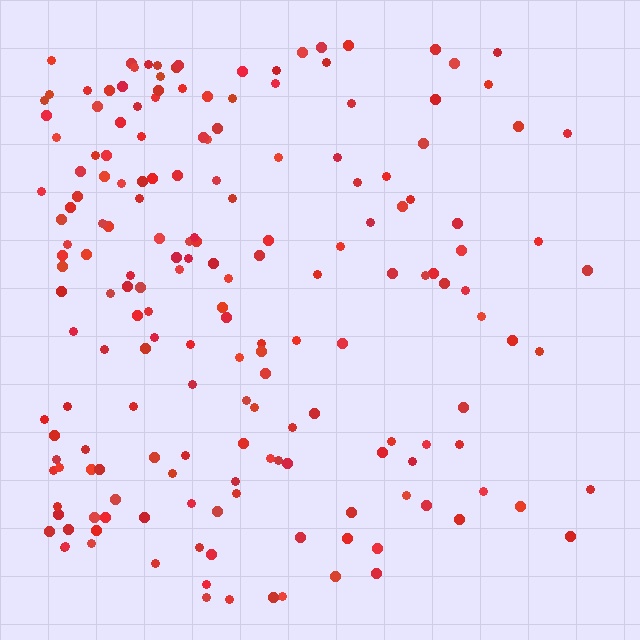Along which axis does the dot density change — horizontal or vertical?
Horizontal.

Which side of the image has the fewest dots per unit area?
The right.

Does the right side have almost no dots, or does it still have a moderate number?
Still a moderate number, just noticeably fewer than the left.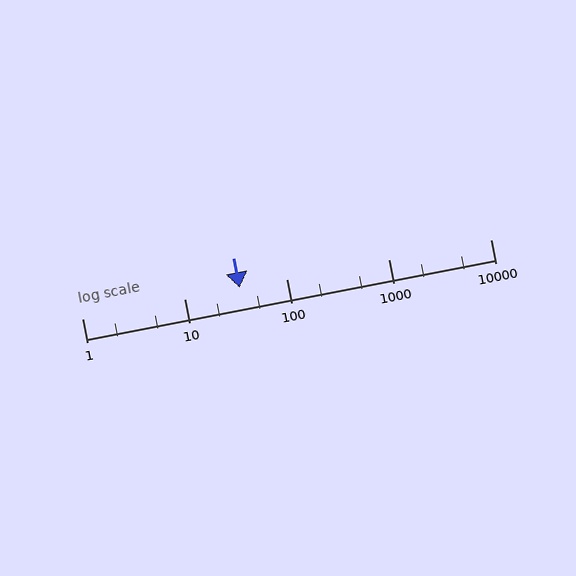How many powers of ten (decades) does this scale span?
The scale spans 4 decades, from 1 to 10000.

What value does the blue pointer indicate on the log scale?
The pointer indicates approximately 35.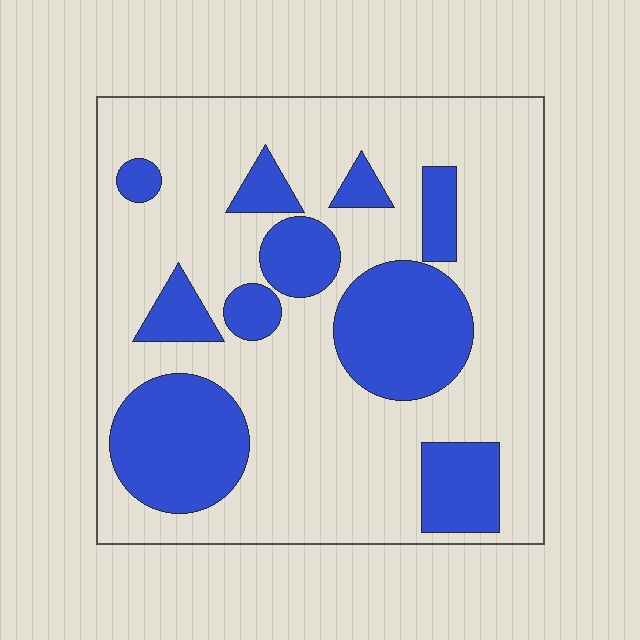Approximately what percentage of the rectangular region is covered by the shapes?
Approximately 30%.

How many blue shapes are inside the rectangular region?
10.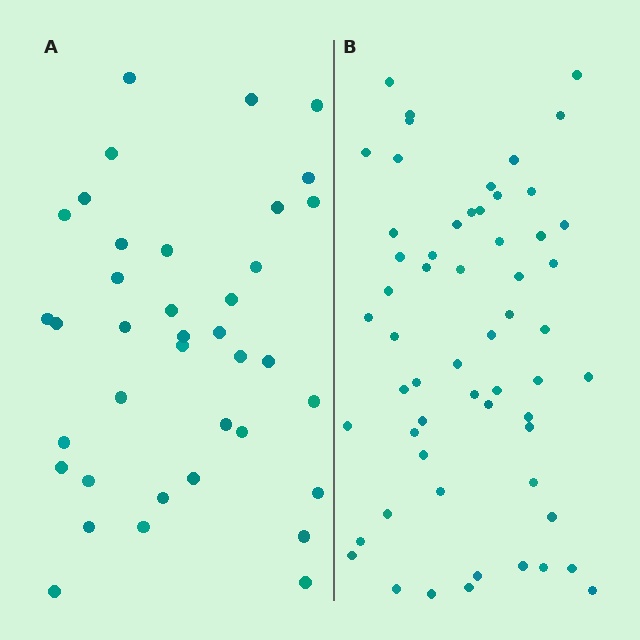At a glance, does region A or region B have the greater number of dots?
Region B (the right region) has more dots.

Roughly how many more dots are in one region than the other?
Region B has approximately 20 more dots than region A.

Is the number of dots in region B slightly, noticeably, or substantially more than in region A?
Region B has substantially more. The ratio is roughly 1.5 to 1.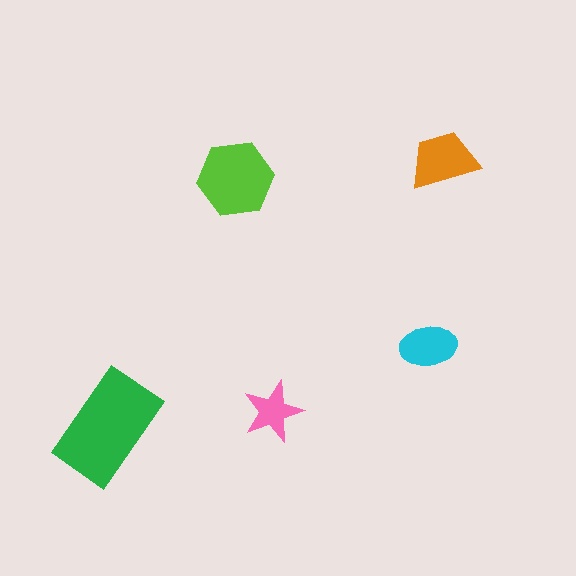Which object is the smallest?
The pink star.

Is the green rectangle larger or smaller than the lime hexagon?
Larger.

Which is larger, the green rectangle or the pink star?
The green rectangle.